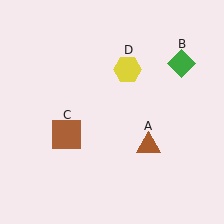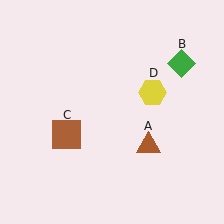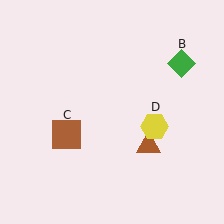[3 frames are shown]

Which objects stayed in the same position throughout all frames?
Brown triangle (object A) and green diamond (object B) and brown square (object C) remained stationary.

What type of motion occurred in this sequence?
The yellow hexagon (object D) rotated clockwise around the center of the scene.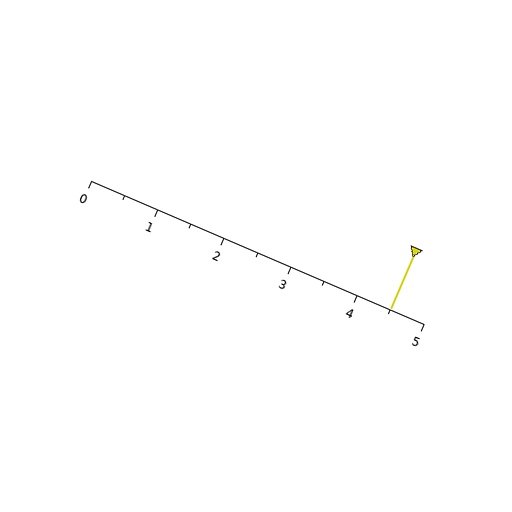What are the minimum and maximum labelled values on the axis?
The axis runs from 0 to 5.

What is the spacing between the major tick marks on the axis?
The major ticks are spaced 1 apart.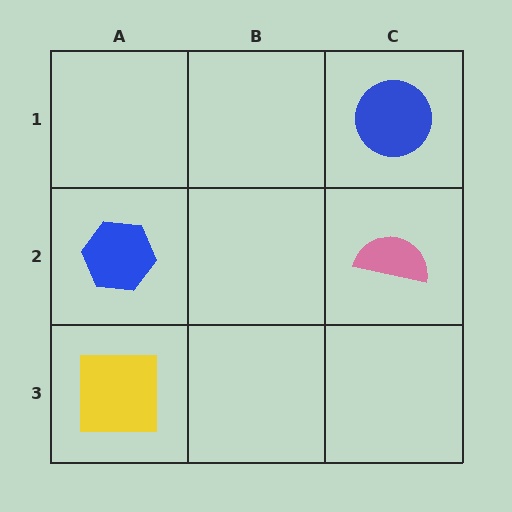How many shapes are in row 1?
1 shape.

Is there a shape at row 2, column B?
No, that cell is empty.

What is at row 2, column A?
A blue hexagon.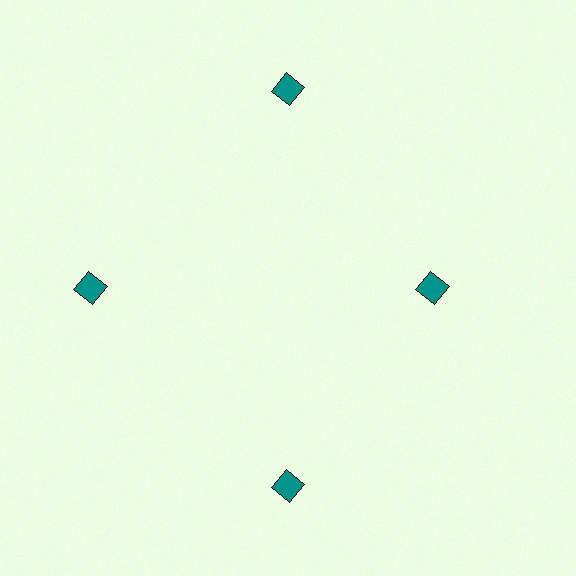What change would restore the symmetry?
The symmetry would be restored by moving it outward, back onto the ring so that all 4 diamonds sit at equal angles and equal distance from the center.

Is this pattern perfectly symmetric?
No. The 4 teal diamonds are arranged in a ring, but one element near the 3 o'clock position is pulled inward toward the center, breaking the 4-fold rotational symmetry.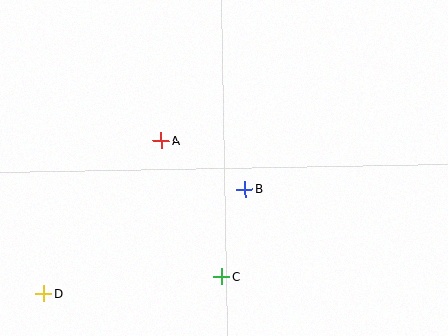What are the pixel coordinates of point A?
Point A is at (161, 141).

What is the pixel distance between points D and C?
The distance between D and C is 179 pixels.